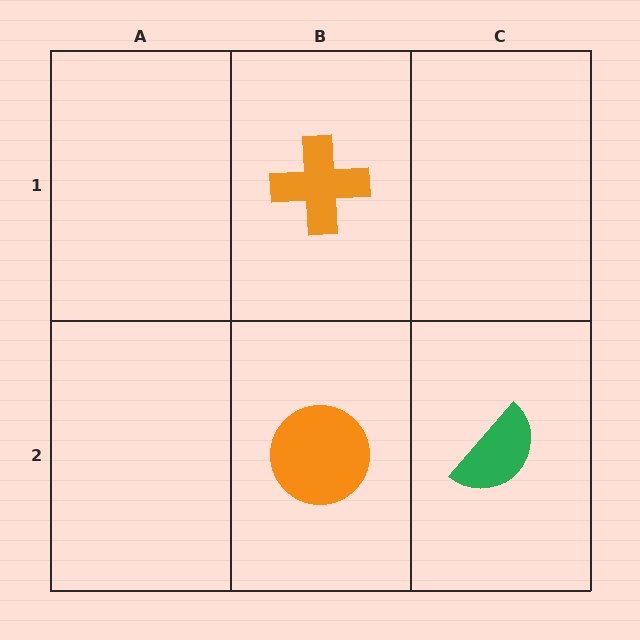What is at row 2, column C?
A green semicircle.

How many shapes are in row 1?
1 shape.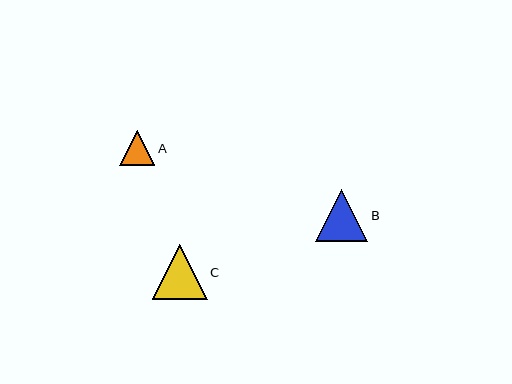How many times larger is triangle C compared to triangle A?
Triangle C is approximately 1.6 times the size of triangle A.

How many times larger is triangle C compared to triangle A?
Triangle C is approximately 1.6 times the size of triangle A.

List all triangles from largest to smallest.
From largest to smallest: C, B, A.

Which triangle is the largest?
Triangle C is the largest with a size of approximately 55 pixels.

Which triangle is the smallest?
Triangle A is the smallest with a size of approximately 35 pixels.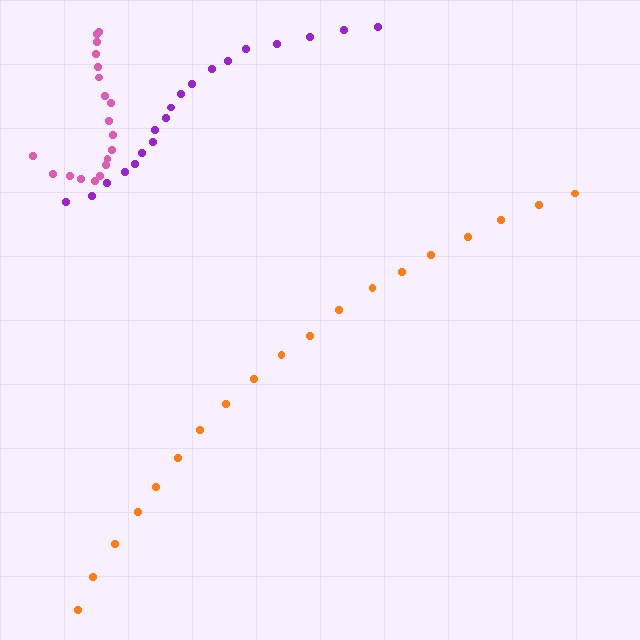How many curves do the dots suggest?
There are 3 distinct paths.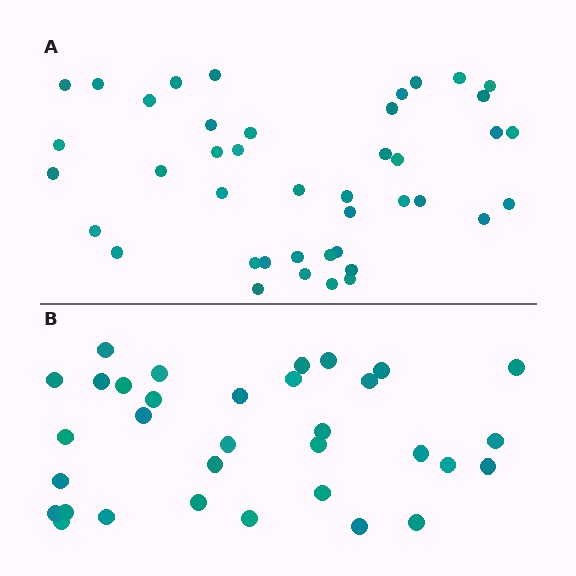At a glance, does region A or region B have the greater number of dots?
Region A (the top region) has more dots.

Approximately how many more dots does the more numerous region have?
Region A has roughly 8 or so more dots than region B.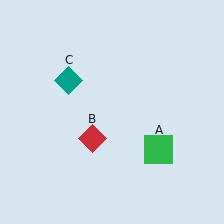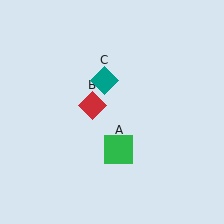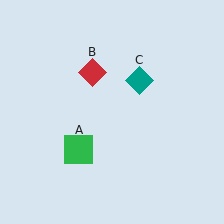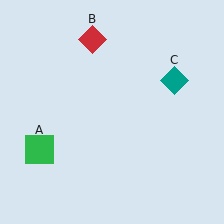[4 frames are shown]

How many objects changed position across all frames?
3 objects changed position: green square (object A), red diamond (object B), teal diamond (object C).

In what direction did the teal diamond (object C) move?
The teal diamond (object C) moved right.